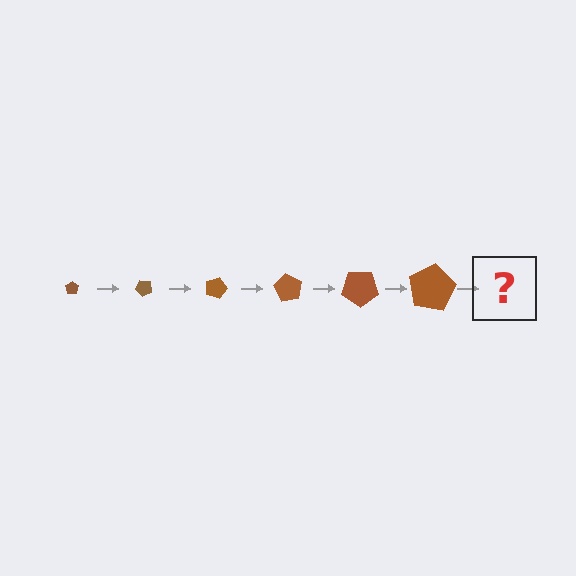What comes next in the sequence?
The next element should be a pentagon, larger than the previous one and rotated 270 degrees from the start.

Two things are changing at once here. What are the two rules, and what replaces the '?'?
The two rules are that the pentagon grows larger each step and it rotates 45 degrees each step. The '?' should be a pentagon, larger than the previous one and rotated 270 degrees from the start.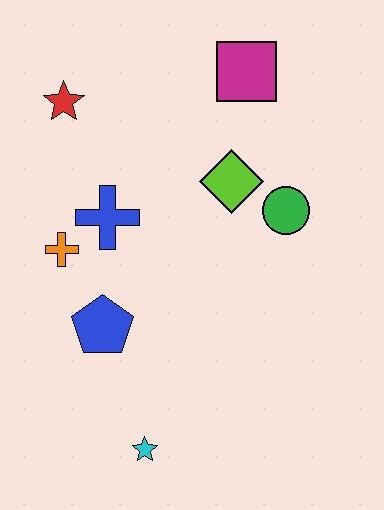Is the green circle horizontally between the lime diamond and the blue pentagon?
No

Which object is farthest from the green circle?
The cyan star is farthest from the green circle.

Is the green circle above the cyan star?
Yes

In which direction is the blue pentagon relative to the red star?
The blue pentagon is below the red star.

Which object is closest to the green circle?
The lime diamond is closest to the green circle.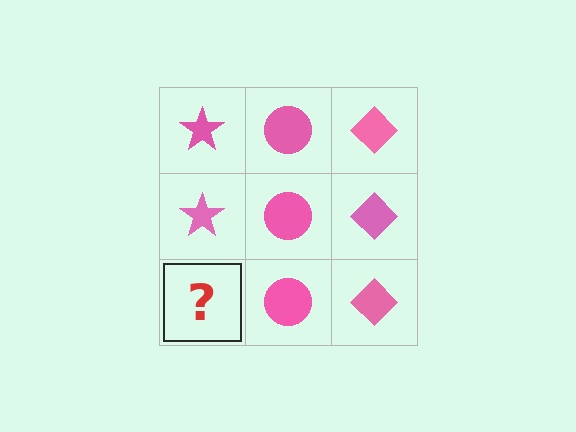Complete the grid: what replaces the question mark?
The question mark should be replaced with a pink star.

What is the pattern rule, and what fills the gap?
The rule is that each column has a consistent shape. The gap should be filled with a pink star.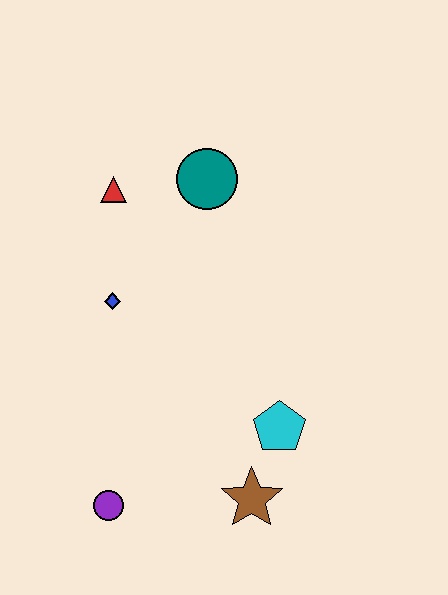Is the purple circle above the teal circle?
No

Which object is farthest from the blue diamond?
The brown star is farthest from the blue diamond.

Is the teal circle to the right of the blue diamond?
Yes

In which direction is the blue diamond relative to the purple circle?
The blue diamond is above the purple circle.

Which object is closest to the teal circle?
The red triangle is closest to the teal circle.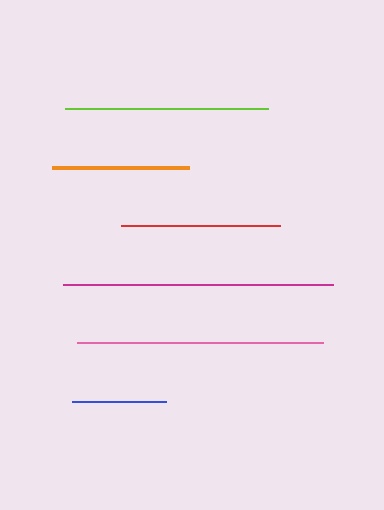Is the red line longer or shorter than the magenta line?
The magenta line is longer than the red line.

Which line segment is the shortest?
The blue line is the shortest at approximately 94 pixels.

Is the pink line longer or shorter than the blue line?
The pink line is longer than the blue line.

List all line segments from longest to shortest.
From longest to shortest: magenta, pink, lime, red, orange, blue.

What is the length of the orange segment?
The orange segment is approximately 138 pixels long.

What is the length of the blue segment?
The blue segment is approximately 94 pixels long.